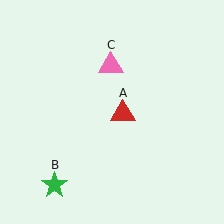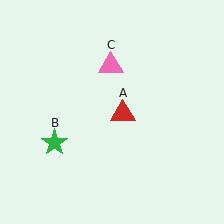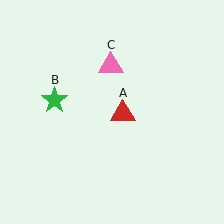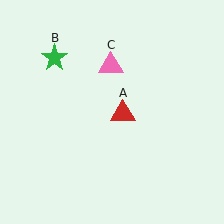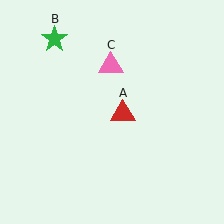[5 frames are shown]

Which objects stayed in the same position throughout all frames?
Red triangle (object A) and pink triangle (object C) remained stationary.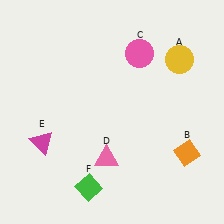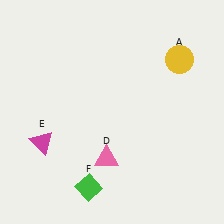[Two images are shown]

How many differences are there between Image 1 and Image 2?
There are 2 differences between the two images.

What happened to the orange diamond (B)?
The orange diamond (B) was removed in Image 2. It was in the bottom-right area of Image 1.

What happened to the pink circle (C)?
The pink circle (C) was removed in Image 2. It was in the top-right area of Image 1.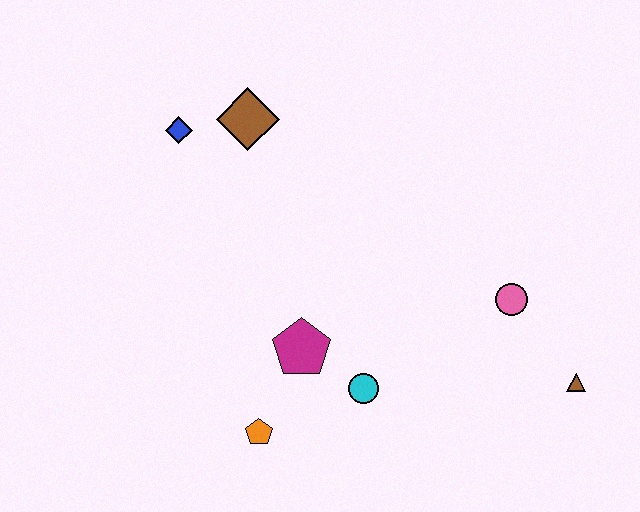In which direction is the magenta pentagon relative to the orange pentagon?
The magenta pentagon is above the orange pentagon.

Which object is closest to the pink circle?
The brown triangle is closest to the pink circle.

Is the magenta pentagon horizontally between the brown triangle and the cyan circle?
No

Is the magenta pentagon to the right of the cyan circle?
No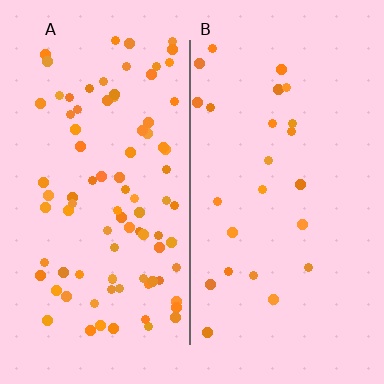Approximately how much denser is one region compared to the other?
Approximately 3.7× — region A over region B.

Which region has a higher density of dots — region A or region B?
A (the left).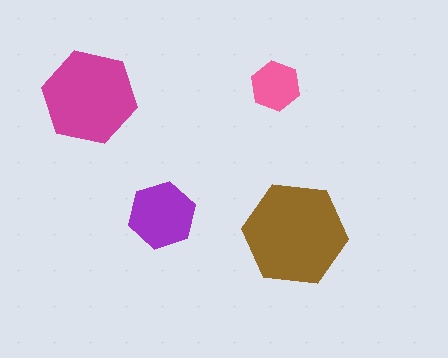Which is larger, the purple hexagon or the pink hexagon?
The purple one.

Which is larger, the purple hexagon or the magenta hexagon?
The magenta one.